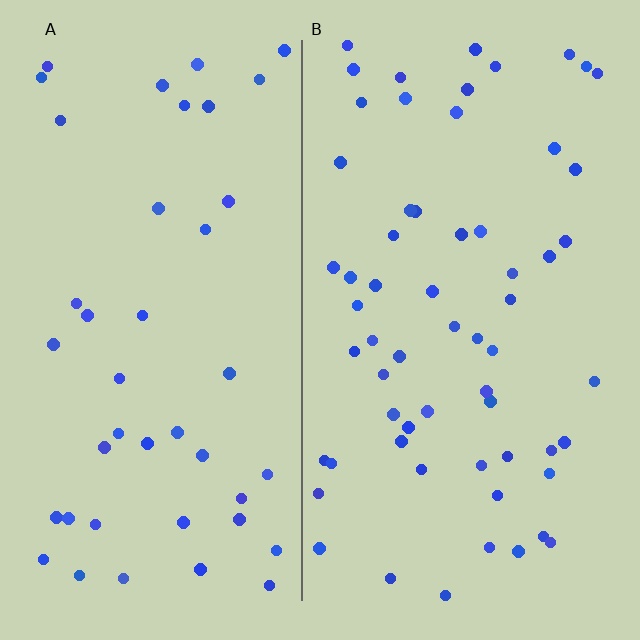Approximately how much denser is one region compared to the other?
Approximately 1.5× — region B over region A.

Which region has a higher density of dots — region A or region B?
B (the right).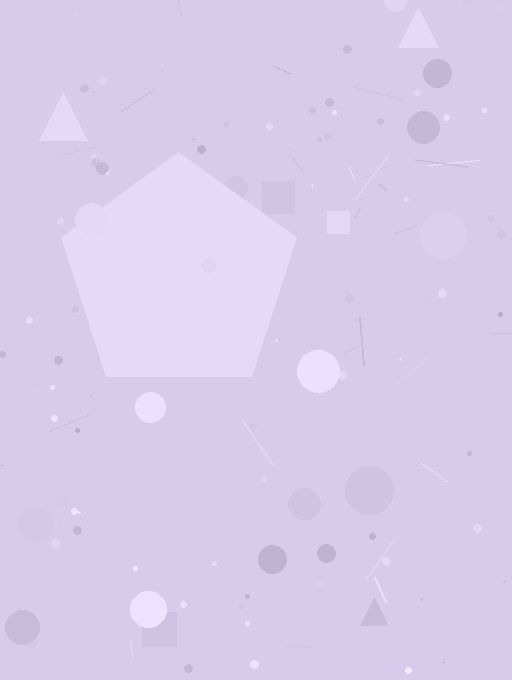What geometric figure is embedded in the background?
A pentagon is embedded in the background.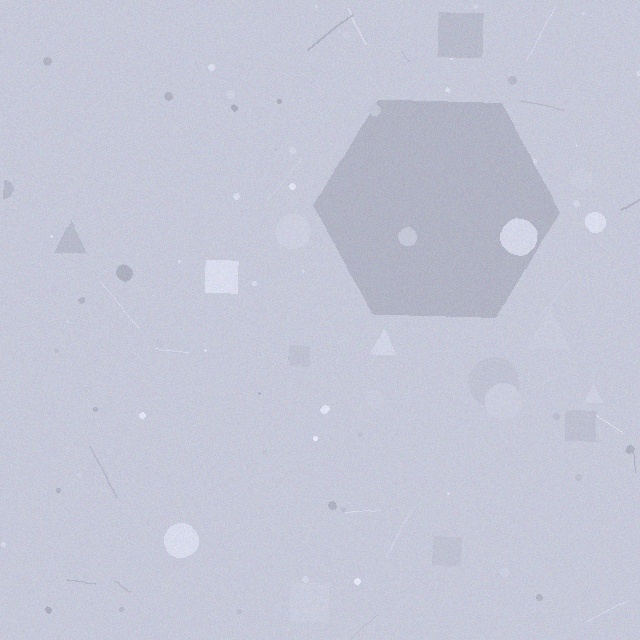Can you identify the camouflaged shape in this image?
The camouflaged shape is a hexagon.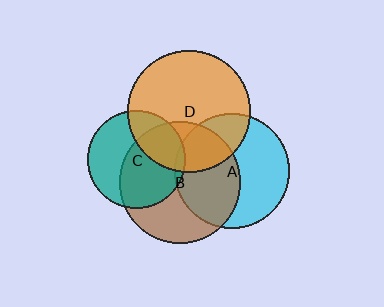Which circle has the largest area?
Circle D (orange).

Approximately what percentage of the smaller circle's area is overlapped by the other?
Approximately 30%.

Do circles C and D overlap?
Yes.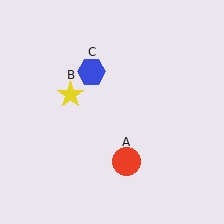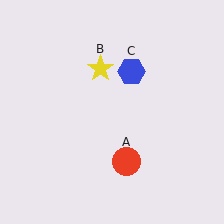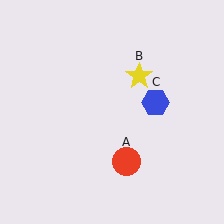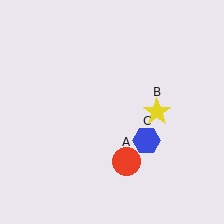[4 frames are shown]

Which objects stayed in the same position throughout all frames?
Red circle (object A) remained stationary.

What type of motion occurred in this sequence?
The yellow star (object B), blue hexagon (object C) rotated clockwise around the center of the scene.